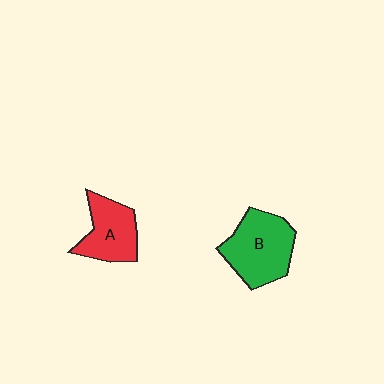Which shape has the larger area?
Shape B (green).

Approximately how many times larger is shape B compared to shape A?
Approximately 1.3 times.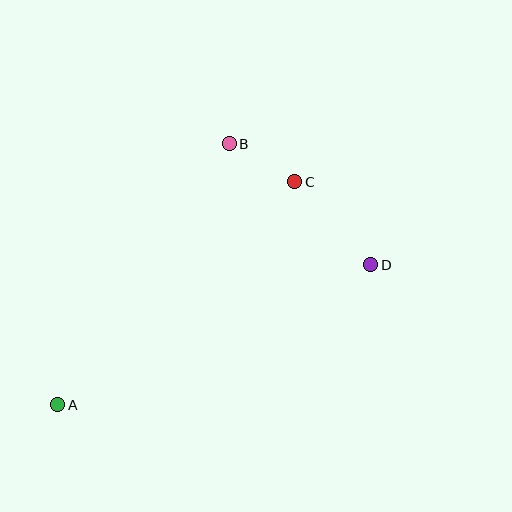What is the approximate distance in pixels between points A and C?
The distance between A and C is approximately 325 pixels.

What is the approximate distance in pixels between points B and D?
The distance between B and D is approximately 186 pixels.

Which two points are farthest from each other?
Points A and D are farthest from each other.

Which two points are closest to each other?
Points B and C are closest to each other.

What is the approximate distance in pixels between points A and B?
The distance between A and B is approximately 312 pixels.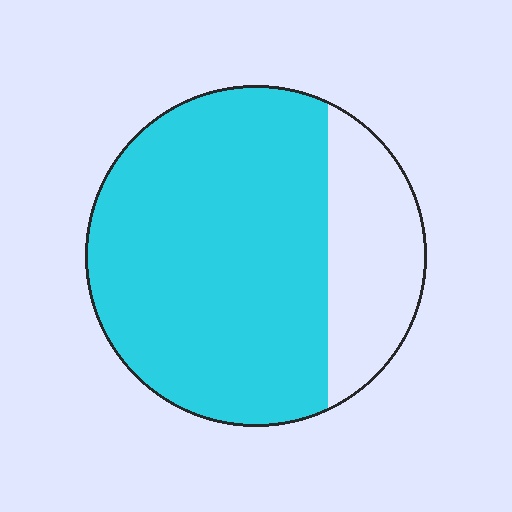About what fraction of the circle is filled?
About three quarters (3/4).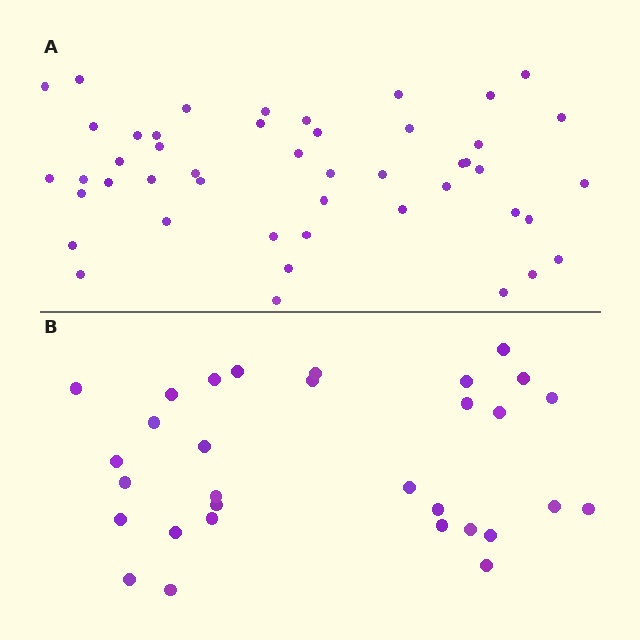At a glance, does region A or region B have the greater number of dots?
Region A (the top region) has more dots.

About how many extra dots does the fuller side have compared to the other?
Region A has approximately 15 more dots than region B.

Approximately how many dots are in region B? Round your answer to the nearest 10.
About 30 dots. (The exact count is 31, which rounds to 30.)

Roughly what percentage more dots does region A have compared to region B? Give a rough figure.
About 50% more.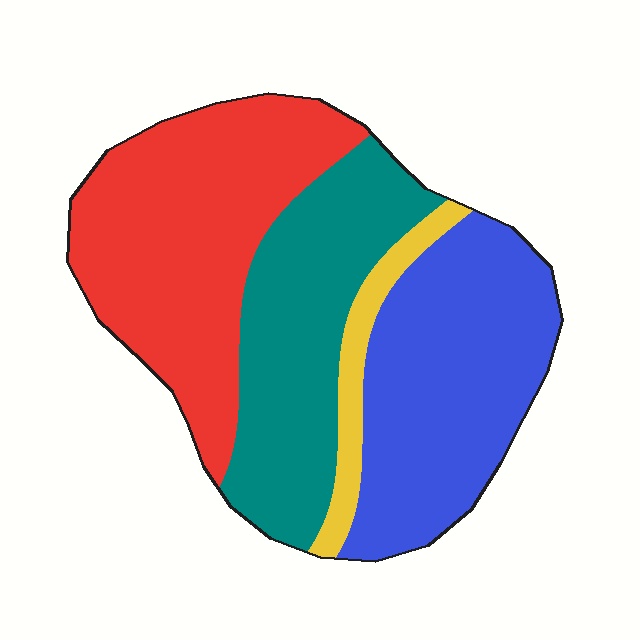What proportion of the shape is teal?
Teal covers around 25% of the shape.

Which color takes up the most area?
Red, at roughly 35%.